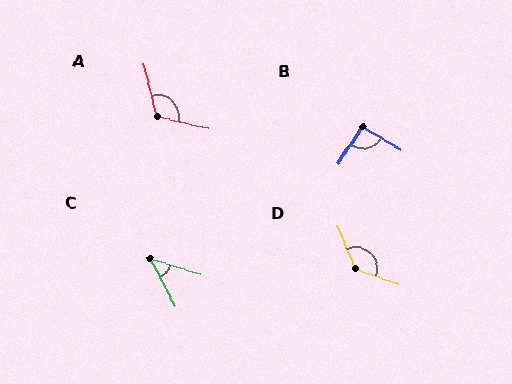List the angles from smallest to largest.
C (45°), B (92°), A (117°), D (132°).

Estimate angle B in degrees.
Approximately 92 degrees.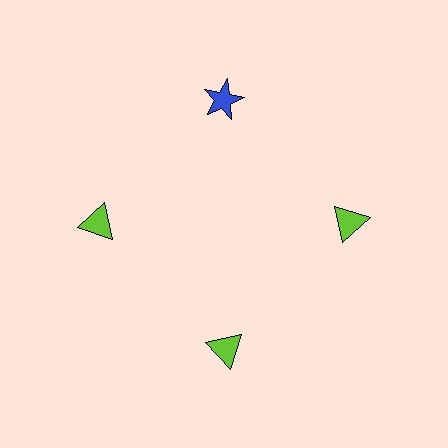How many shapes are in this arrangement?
There are 4 shapes arranged in a ring pattern.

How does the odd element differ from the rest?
It differs in both color (blue instead of lime) and shape (star instead of triangle).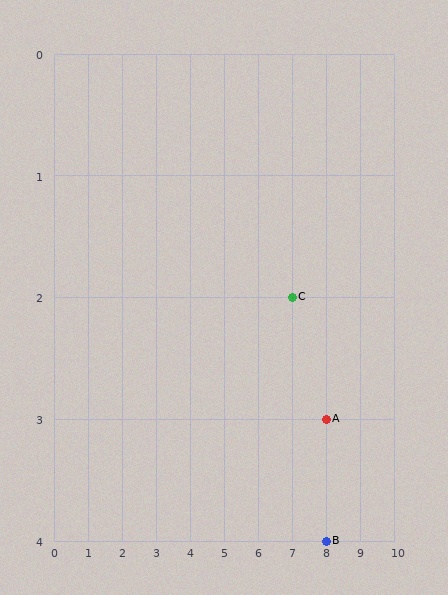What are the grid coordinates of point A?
Point A is at grid coordinates (8, 3).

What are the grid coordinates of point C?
Point C is at grid coordinates (7, 2).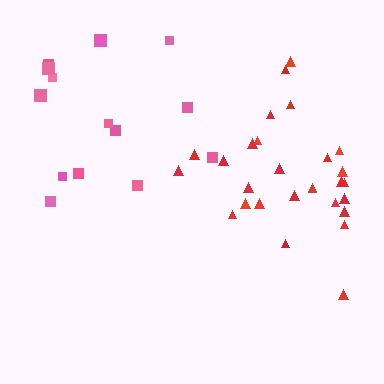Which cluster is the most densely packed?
Red.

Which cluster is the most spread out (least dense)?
Pink.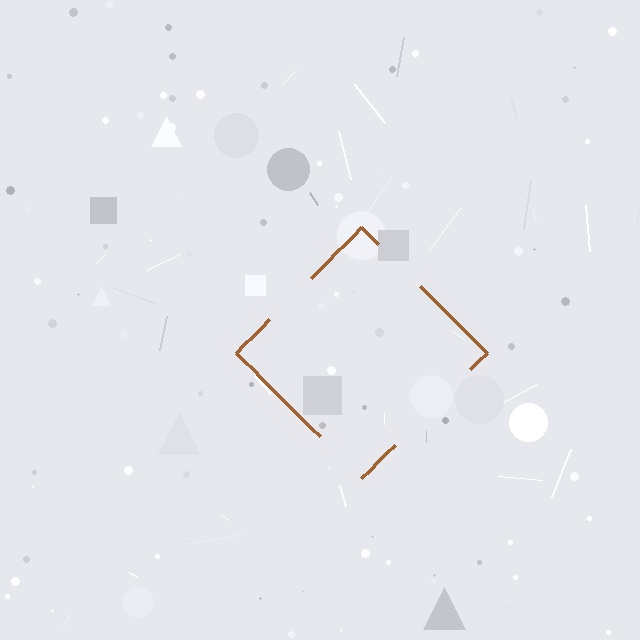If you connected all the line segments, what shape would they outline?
They would outline a diamond.